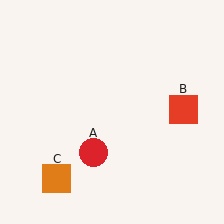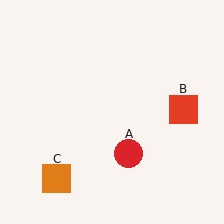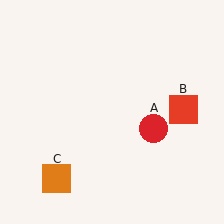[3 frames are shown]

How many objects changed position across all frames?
1 object changed position: red circle (object A).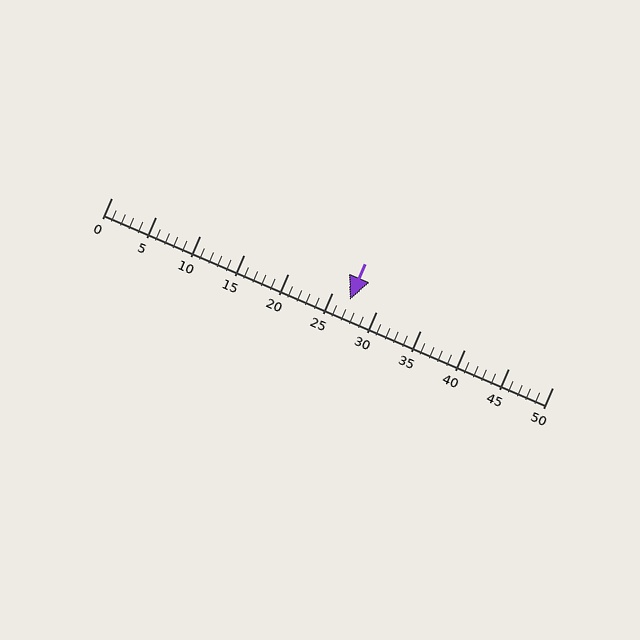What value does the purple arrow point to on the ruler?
The purple arrow points to approximately 27.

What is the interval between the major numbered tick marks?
The major tick marks are spaced 5 units apart.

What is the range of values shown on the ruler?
The ruler shows values from 0 to 50.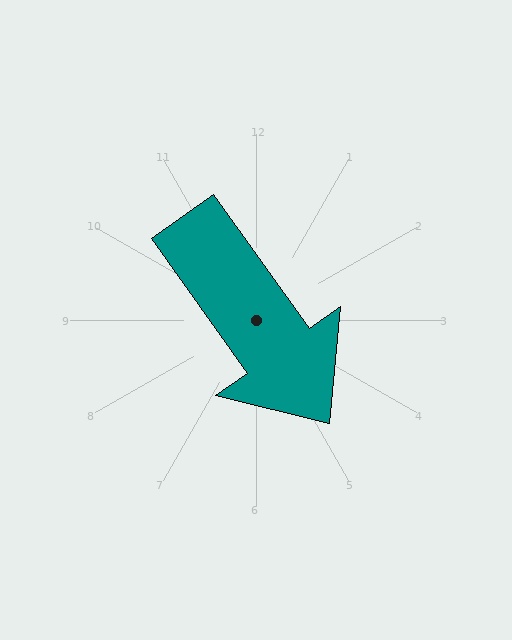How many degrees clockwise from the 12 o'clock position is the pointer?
Approximately 145 degrees.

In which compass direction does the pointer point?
Southeast.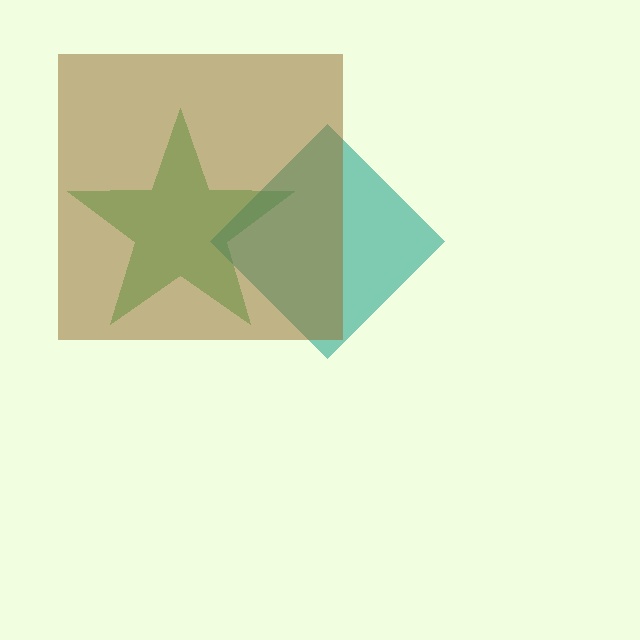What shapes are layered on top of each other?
The layered shapes are: a green star, a teal diamond, a brown square.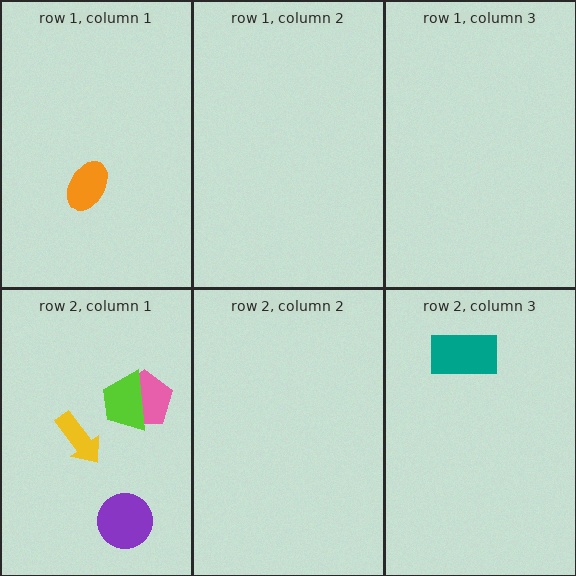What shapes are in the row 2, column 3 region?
The teal rectangle.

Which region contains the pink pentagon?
The row 2, column 1 region.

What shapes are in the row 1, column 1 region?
The orange ellipse.